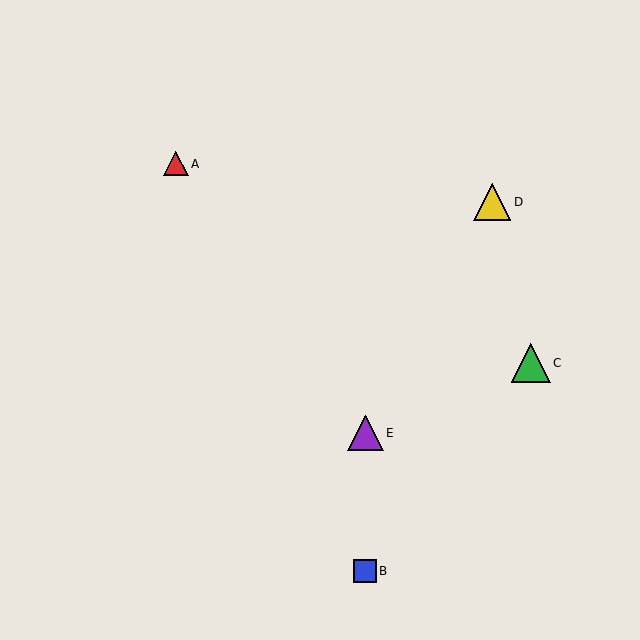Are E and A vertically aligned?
No, E is at x≈365 and A is at x≈176.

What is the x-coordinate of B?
Object B is at x≈365.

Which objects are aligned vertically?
Objects B, E are aligned vertically.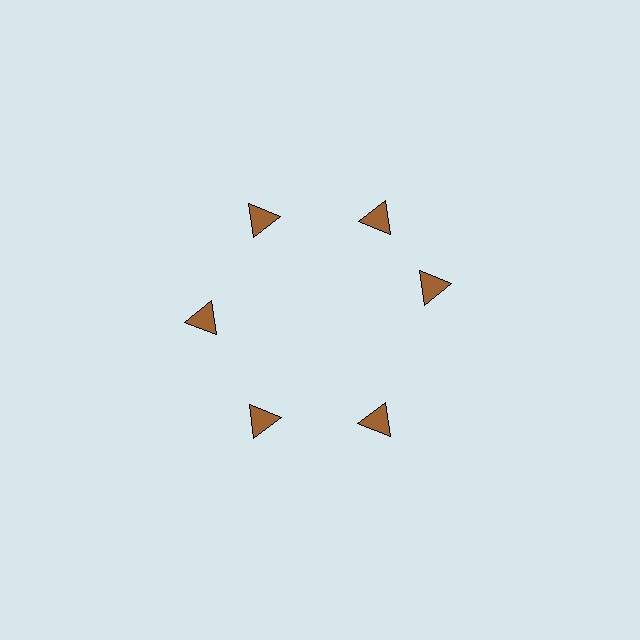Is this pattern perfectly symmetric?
No. The 6 brown triangles are arranged in a ring, but one element near the 3 o'clock position is rotated out of alignment along the ring, breaking the 6-fold rotational symmetry.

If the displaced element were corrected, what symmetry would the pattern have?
It would have 6-fold rotational symmetry — the pattern would map onto itself every 60 degrees.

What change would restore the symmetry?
The symmetry would be restored by rotating it back into even spacing with its neighbors so that all 6 triangles sit at equal angles and equal distance from the center.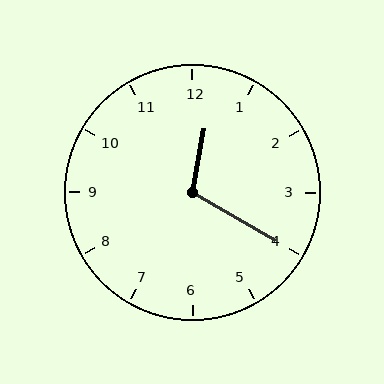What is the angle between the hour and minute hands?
Approximately 110 degrees.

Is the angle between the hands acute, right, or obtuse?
It is obtuse.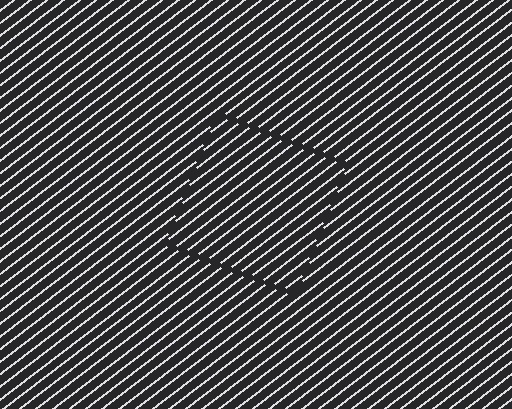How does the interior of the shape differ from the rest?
The interior of the shape contains the same grating, shifted by half a period — the contour is defined by the phase discontinuity where line-ends from the inner and outer gratings abut.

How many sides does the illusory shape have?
4 sides — the line-ends trace a square.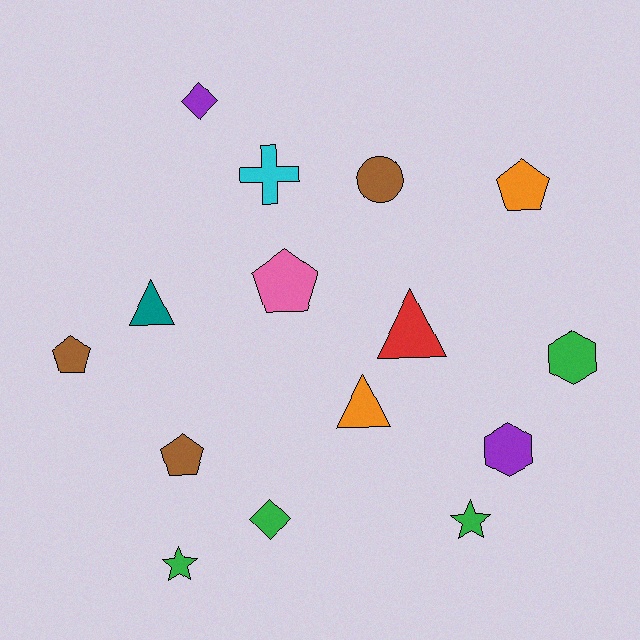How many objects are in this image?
There are 15 objects.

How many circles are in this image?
There is 1 circle.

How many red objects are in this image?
There is 1 red object.